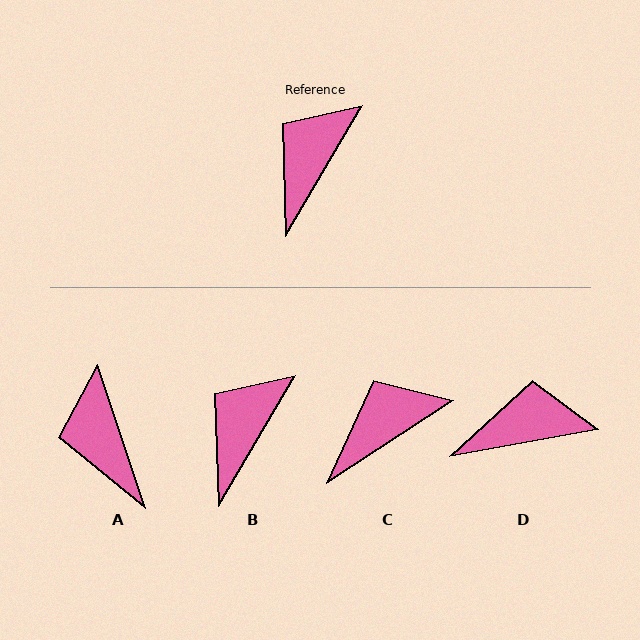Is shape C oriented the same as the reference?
No, it is off by about 26 degrees.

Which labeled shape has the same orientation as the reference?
B.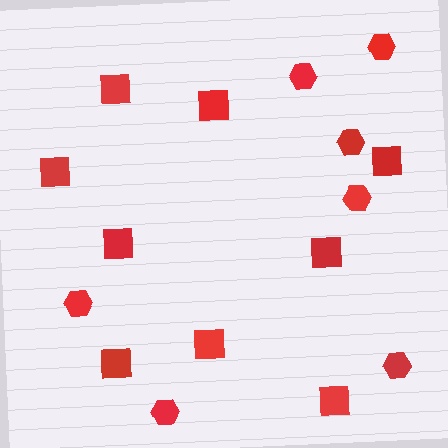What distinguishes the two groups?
There are 2 groups: one group of squares (9) and one group of hexagons (7).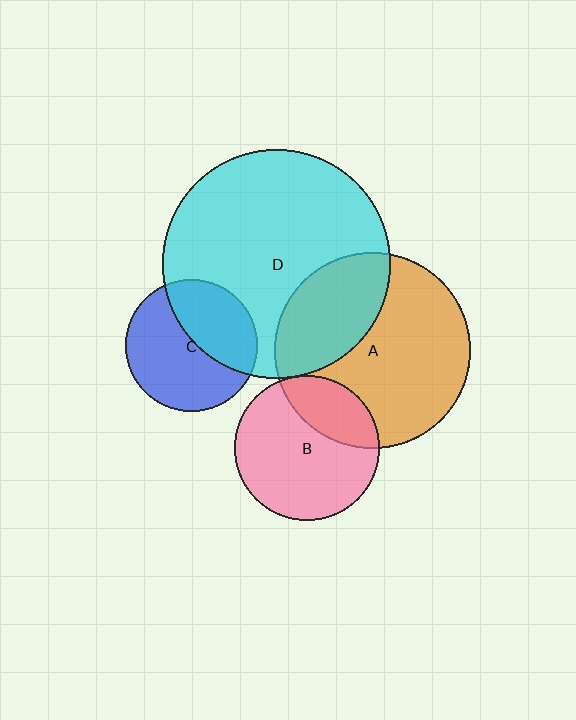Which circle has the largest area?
Circle D (cyan).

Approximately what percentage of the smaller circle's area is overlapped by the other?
Approximately 25%.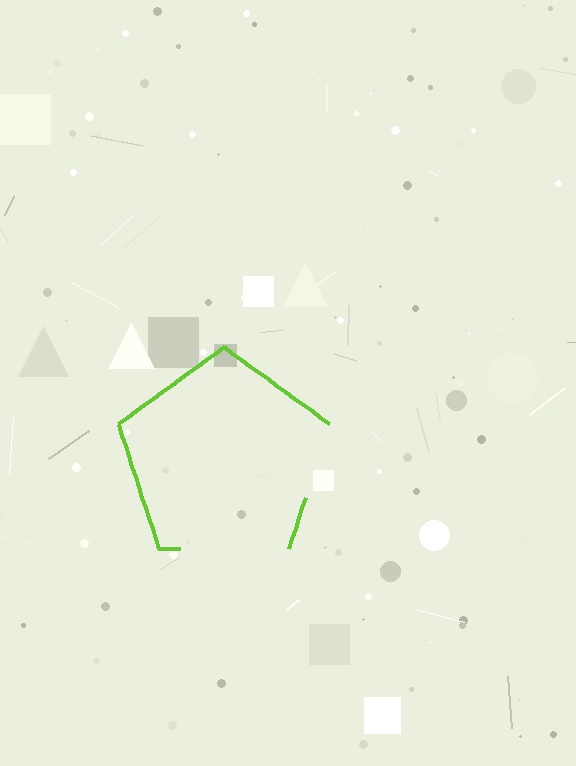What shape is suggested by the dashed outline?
The dashed outline suggests a pentagon.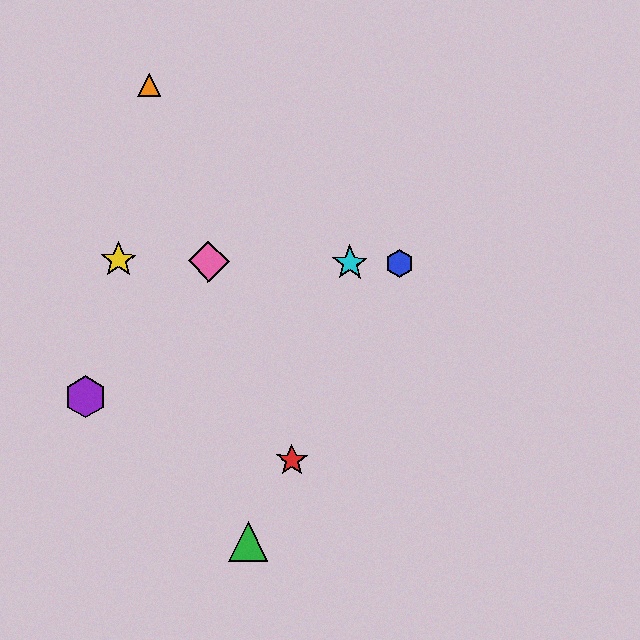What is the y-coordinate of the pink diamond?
The pink diamond is at y≈261.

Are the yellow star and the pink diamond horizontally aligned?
Yes, both are at y≈260.